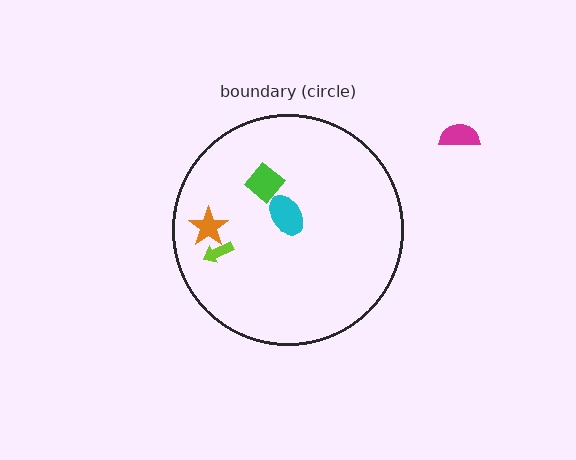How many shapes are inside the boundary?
4 inside, 1 outside.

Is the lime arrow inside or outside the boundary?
Inside.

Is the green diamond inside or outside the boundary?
Inside.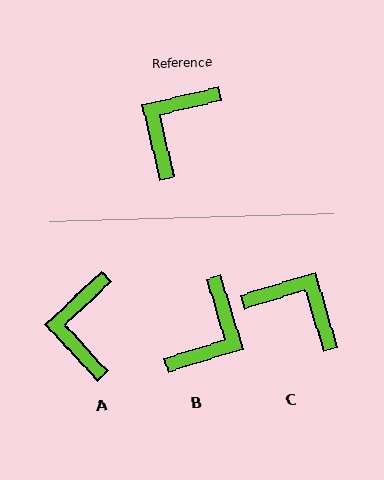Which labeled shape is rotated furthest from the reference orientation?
B, about 176 degrees away.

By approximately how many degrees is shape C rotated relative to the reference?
Approximately 87 degrees clockwise.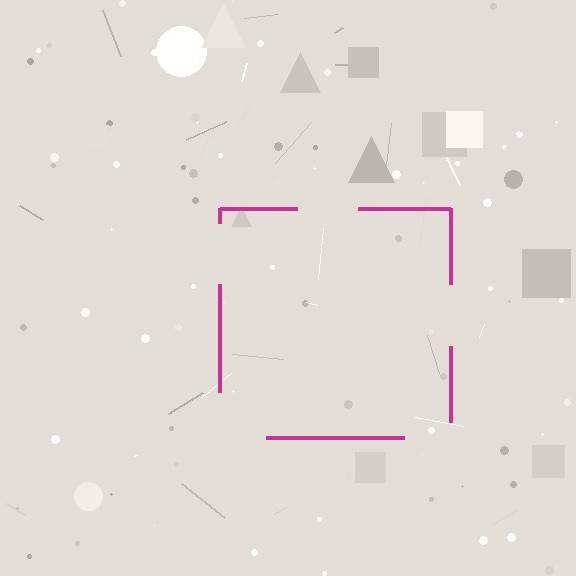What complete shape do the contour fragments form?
The contour fragments form a square.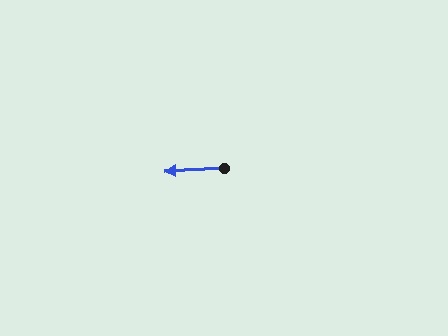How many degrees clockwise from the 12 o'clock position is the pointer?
Approximately 267 degrees.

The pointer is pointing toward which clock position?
Roughly 9 o'clock.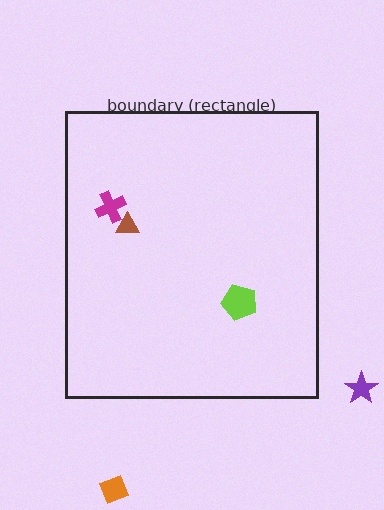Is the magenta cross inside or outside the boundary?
Inside.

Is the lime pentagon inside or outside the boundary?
Inside.